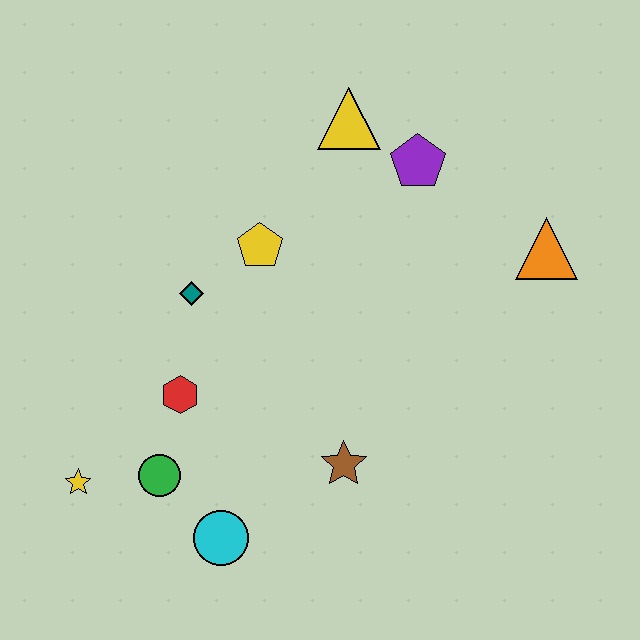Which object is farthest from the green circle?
The orange triangle is farthest from the green circle.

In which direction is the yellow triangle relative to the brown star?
The yellow triangle is above the brown star.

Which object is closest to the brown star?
The cyan circle is closest to the brown star.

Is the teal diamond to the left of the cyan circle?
Yes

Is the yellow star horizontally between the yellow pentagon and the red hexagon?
No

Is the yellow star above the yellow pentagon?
No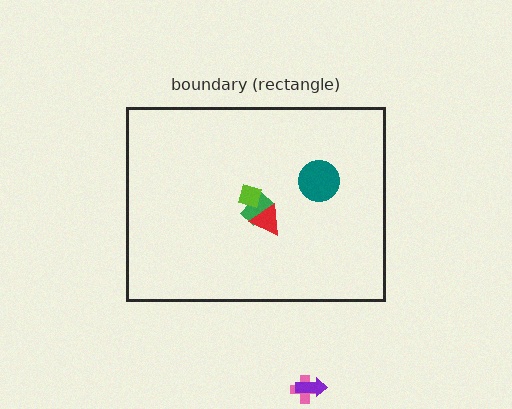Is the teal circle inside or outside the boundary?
Inside.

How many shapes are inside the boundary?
4 inside, 2 outside.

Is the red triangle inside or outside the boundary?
Inside.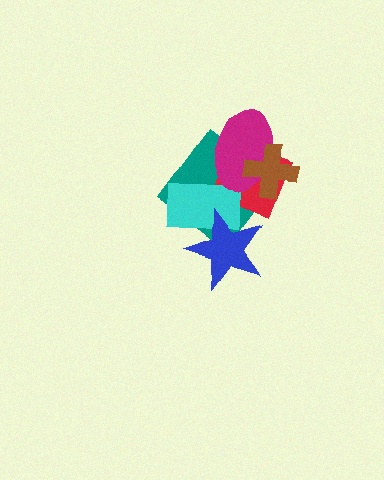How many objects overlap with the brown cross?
3 objects overlap with the brown cross.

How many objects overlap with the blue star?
3 objects overlap with the blue star.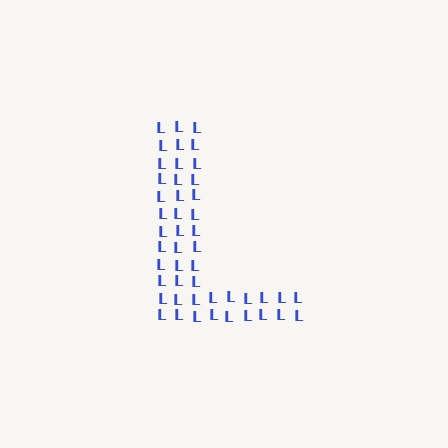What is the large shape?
The large shape is the letter L.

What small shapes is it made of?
It is made of small letter L's.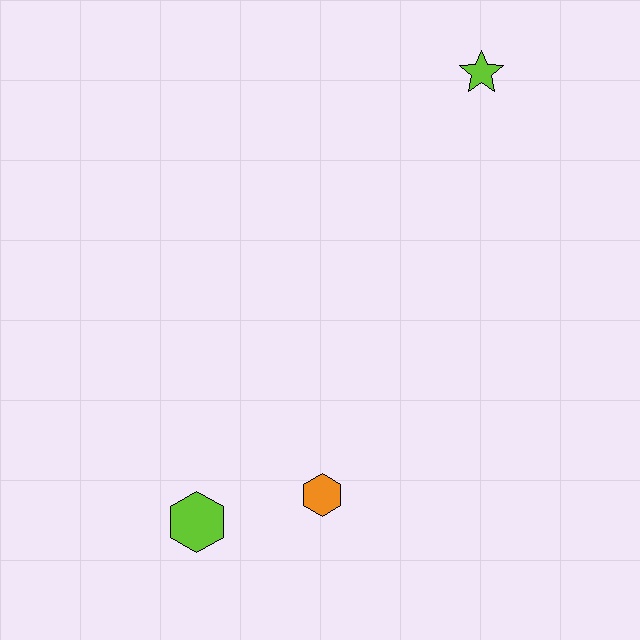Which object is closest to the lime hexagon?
The orange hexagon is closest to the lime hexagon.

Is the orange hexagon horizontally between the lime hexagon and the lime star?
Yes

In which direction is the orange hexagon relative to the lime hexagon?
The orange hexagon is to the right of the lime hexagon.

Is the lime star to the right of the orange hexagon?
Yes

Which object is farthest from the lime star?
The lime hexagon is farthest from the lime star.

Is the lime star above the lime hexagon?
Yes